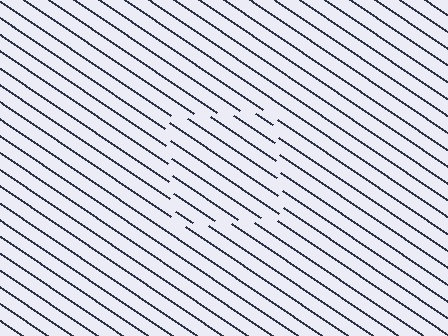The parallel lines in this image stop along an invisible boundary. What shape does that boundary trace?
An illusory square. The interior of the shape contains the same grating, shifted by half a period — the contour is defined by the phase discontinuity where line-ends from the inner and outer gratings abut.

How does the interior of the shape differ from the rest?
The interior of the shape contains the same grating, shifted by half a period — the contour is defined by the phase discontinuity where line-ends from the inner and outer gratings abut.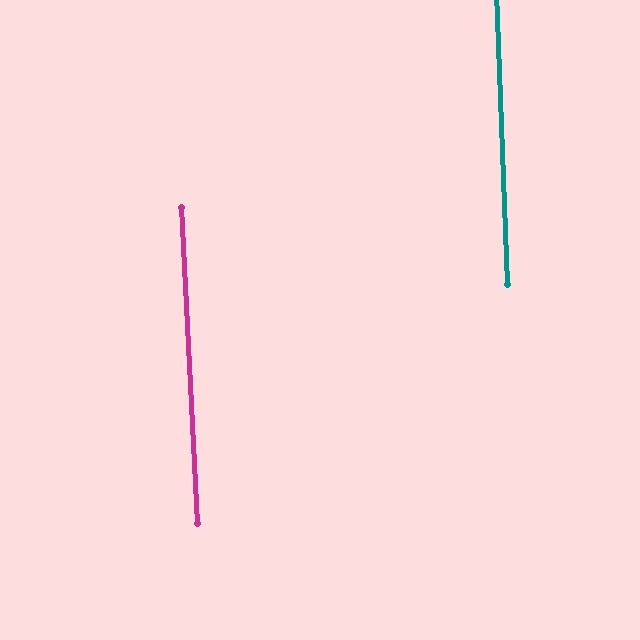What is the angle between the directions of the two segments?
Approximately 1 degree.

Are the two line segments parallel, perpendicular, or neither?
Parallel — their directions differ by only 0.7°.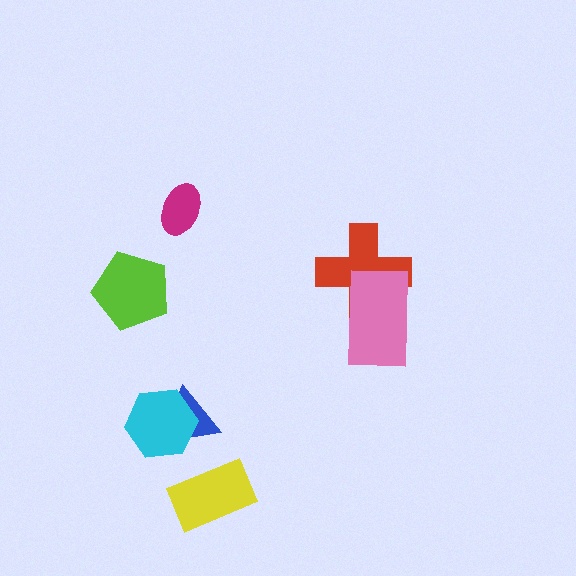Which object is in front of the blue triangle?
The cyan hexagon is in front of the blue triangle.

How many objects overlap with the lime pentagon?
0 objects overlap with the lime pentagon.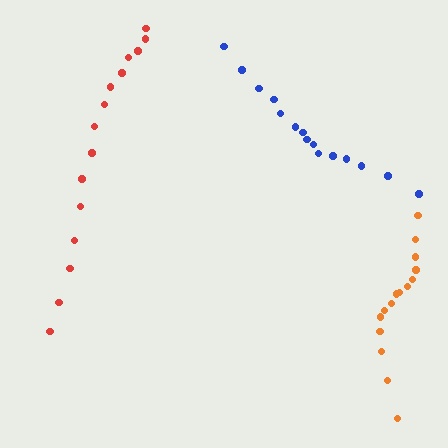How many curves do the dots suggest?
There are 3 distinct paths.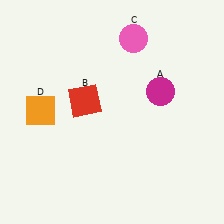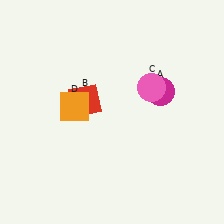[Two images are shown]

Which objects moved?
The objects that moved are: the pink circle (C), the orange square (D).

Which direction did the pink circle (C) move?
The pink circle (C) moved down.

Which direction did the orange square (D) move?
The orange square (D) moved right.